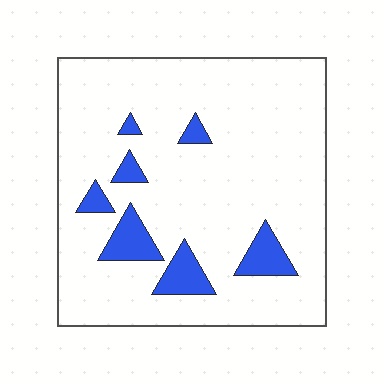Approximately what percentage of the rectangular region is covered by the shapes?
Approximately 10%.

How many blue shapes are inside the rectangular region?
7.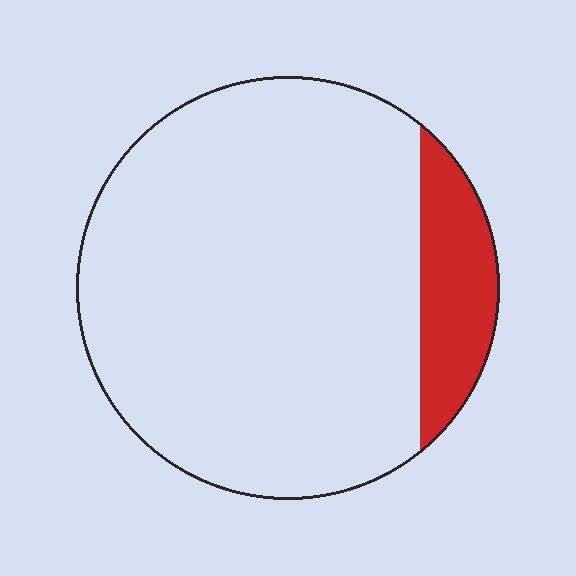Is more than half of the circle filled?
No.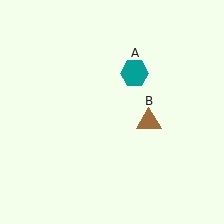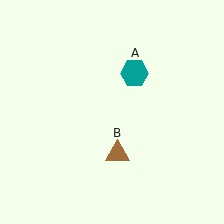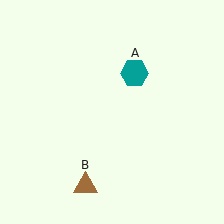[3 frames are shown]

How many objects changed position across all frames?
1 object changed position: brown triangle (object B).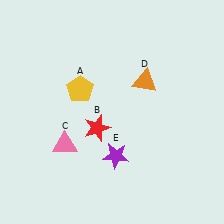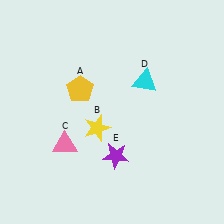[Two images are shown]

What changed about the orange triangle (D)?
In Image 1, D is orange. In Image 2, it changed to cyan.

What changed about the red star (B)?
In Image 1, B is red. In Image 2, it changed to yellow.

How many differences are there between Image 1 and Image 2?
There are 2 differences between the two images.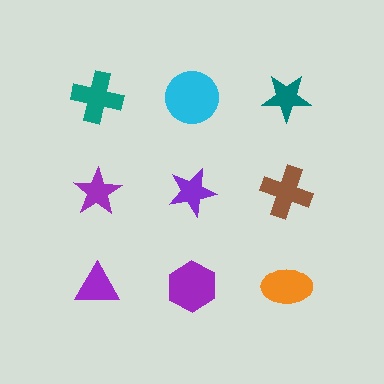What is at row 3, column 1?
A purple triangle.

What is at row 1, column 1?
A teal cross.